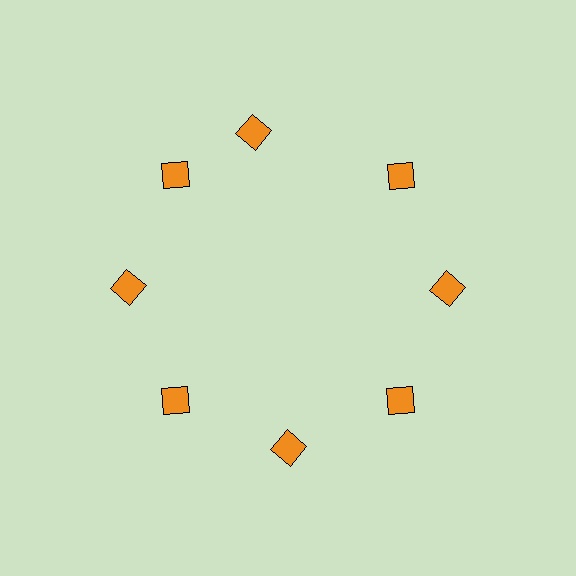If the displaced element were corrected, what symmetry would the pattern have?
It would have 8-fold rotational symmetry — the pattern would map onto itself every 45 degrees.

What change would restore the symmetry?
The symmetry would be restored by rotating it back into even spacing with its neighbors so that all 8 squares sit at equal angles and equal distance from the center.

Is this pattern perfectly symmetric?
No. The 8 orange squares are arranged in a ring, but one element near the 12 o'clock position is rotated out of alignment along the ring, breaking the 8-fold rotational symmetry.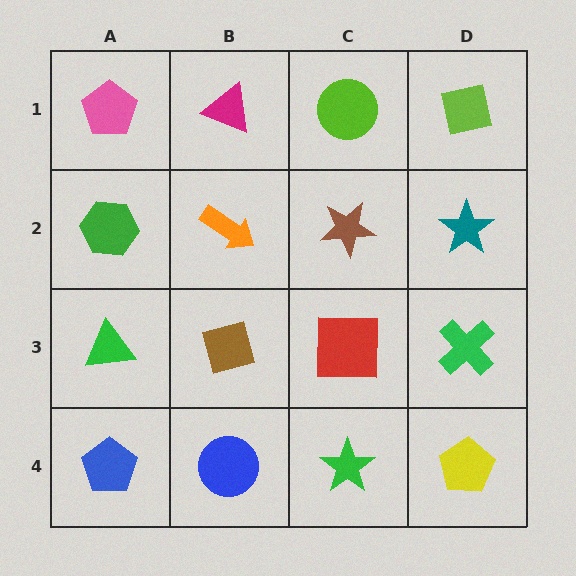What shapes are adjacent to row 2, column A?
A pink pentagon (row 1, column A), a green triangle (row 3, column A), an orange arrow (row 2, column B).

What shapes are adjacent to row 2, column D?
A lime square (row 1, column D), a green cross (row 3, column D), a brown star (row 2, column C).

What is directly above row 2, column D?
A lime square.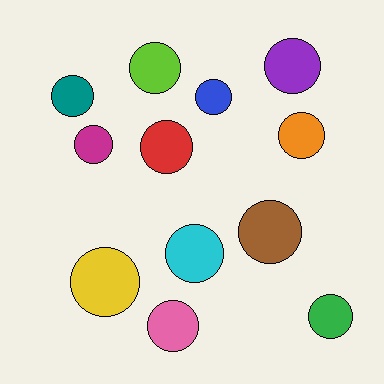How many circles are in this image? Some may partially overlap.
There are 12 circles.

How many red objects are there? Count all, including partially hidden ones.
There is 1 red object.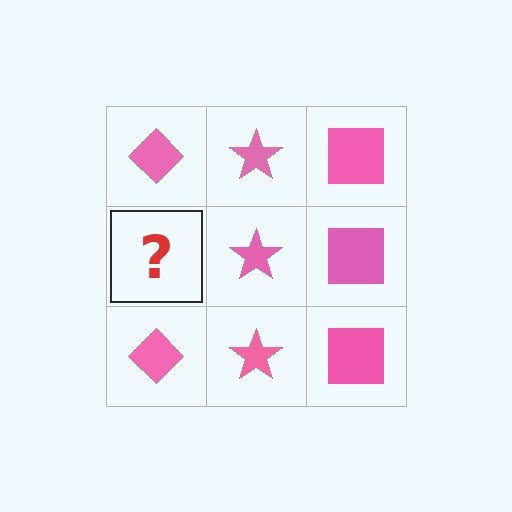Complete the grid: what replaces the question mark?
The question mark should be replaced with a pink diamond.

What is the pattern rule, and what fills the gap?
The rule is that each column has a consistent shape. The gap should be filled with a pink diamond.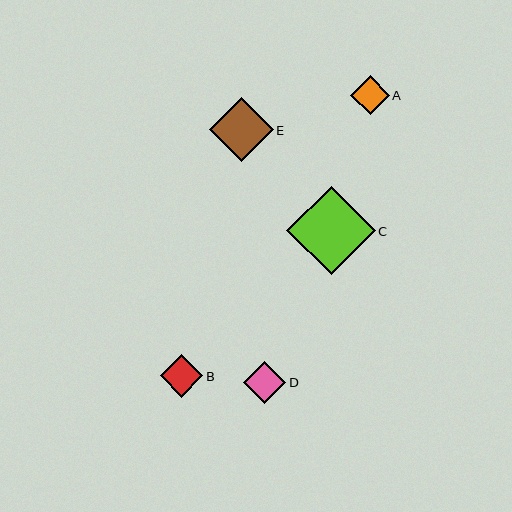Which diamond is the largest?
Diamond C is the largest with a size of approximately 88 pixels.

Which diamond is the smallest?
Diamond A is the smallest with a size of approximately 38 pixels.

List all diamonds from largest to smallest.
From largest to smallest: C, E, D, B, A.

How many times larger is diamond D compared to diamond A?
Diamond D is approximately 1.1 times the size of diamond A.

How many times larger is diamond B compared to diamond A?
Diamond B is approximately 1.1 times the size of diamond A.